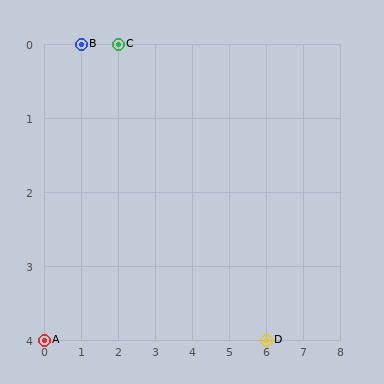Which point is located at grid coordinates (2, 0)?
Point C is at (2, 0).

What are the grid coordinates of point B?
Point B is at grid coordinates (1, 0).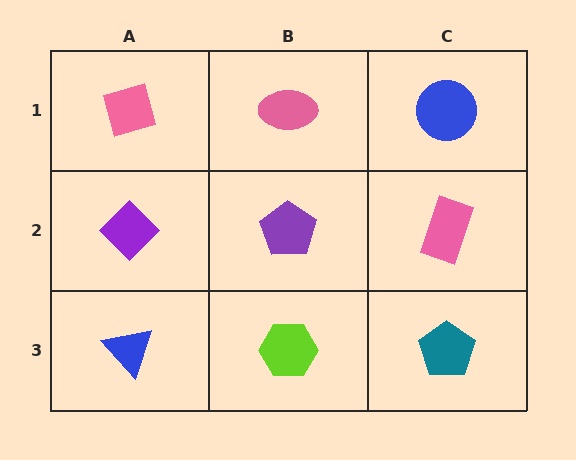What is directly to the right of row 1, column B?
A blue circle.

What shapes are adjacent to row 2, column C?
A blue circle (row 1, column C), a teal pentagon (row 3, column C), a purple pentagon (row 2, column B).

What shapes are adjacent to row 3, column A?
A purple diamond (row 2, column A), a lime hexagon (row 3, column B).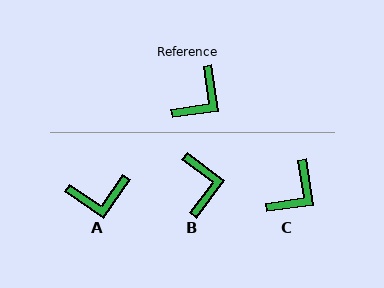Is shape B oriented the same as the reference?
No, it is off by about 45 degrees.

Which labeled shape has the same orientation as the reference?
C.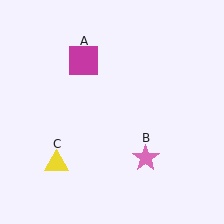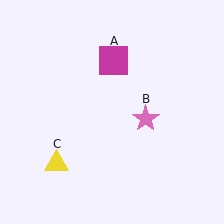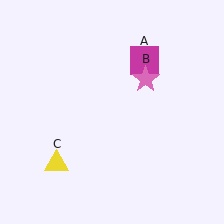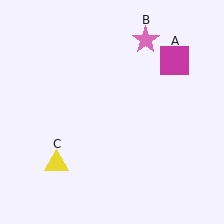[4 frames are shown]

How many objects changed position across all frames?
2 objects changed position: magenta square (object A), pink star (object B).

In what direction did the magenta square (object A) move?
The magenta square (object A) moved right.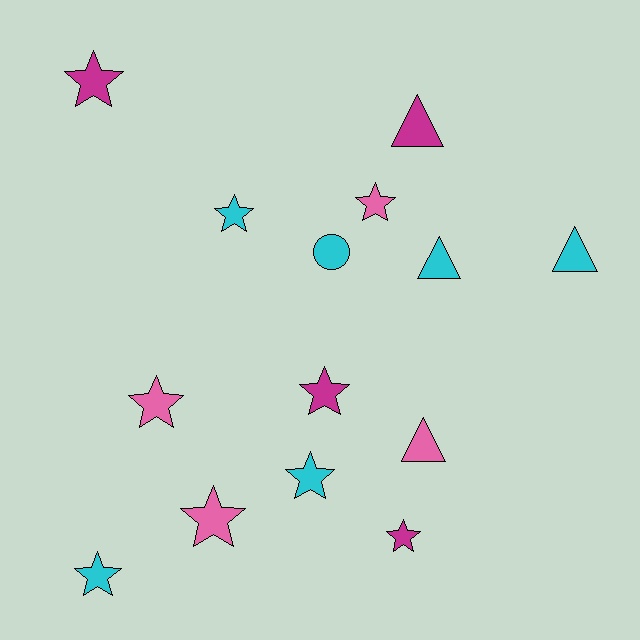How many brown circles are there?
There are no brown circles.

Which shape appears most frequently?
Star, with 9 objects.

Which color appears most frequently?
Cyan, with 6 objects.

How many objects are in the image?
There are 14 objects.